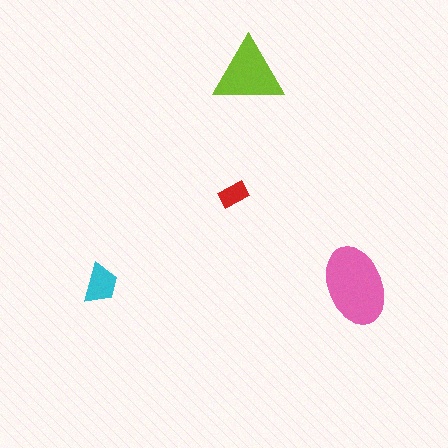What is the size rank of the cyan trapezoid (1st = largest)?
3rd.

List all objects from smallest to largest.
The red rectangle, the cyan trapezoid, the lime triangle, the pink ellipse.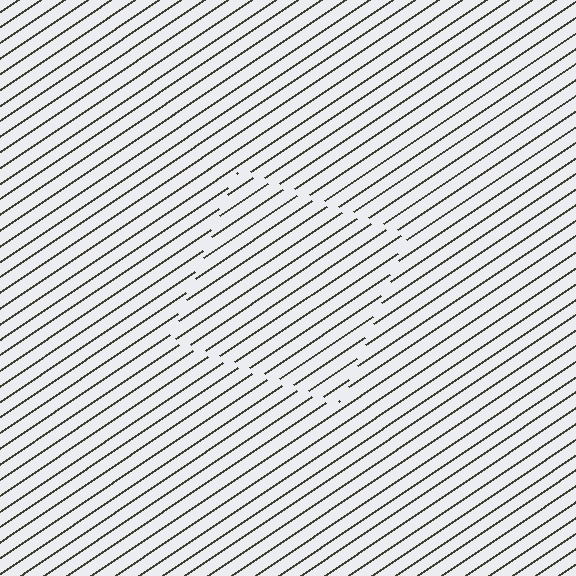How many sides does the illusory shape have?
4 sides — the line-ends trace a square.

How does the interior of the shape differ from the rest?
The interior of the shape contains the same grating, shifted by half a period — the contour is defined by the phase discontinuity where line-ends from the inner and outer gratings abut.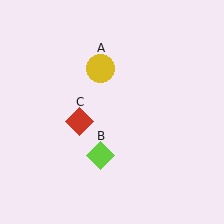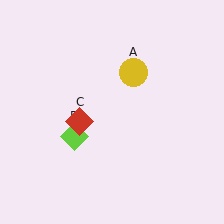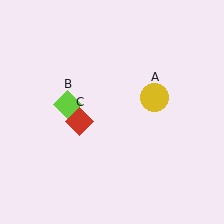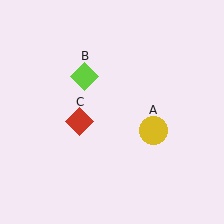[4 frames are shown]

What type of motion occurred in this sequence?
The yellow circle (object A), lime diamond (object B) rotated clockwise around the center of the scene.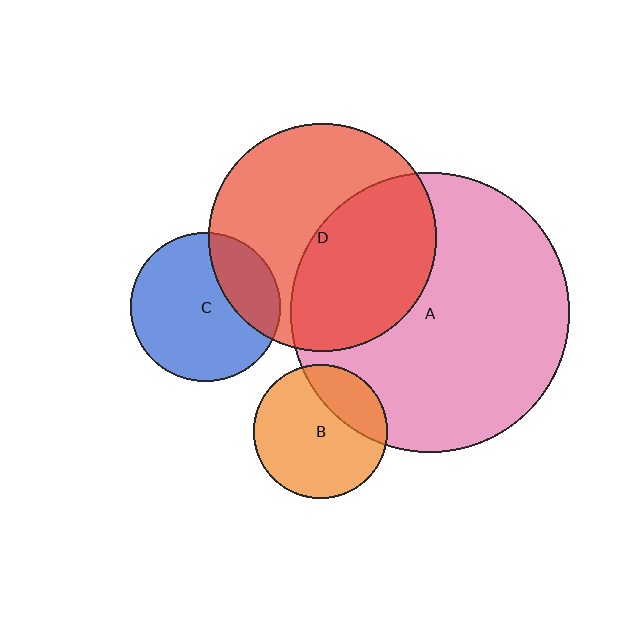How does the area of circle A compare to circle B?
Approximately 4.4 times.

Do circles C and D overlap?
Yes.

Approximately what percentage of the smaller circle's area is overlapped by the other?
Approximately 25%.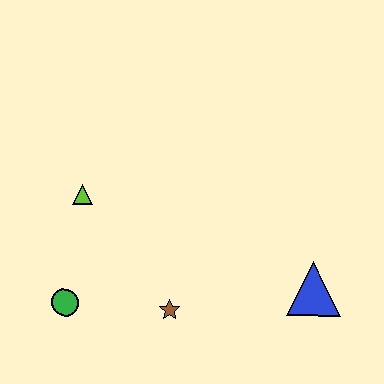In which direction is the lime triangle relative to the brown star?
The lime triangle is above the brown star.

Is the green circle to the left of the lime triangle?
Yes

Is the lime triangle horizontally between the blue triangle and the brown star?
No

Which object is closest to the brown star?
The green circle is closest to the brown star.